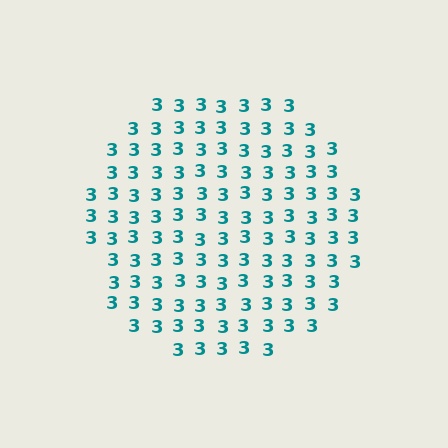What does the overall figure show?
The overall figure shows a circle.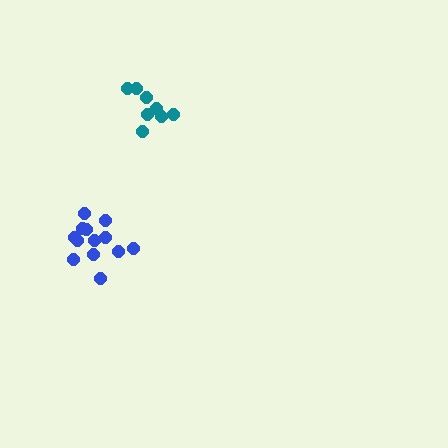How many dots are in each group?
Group 1: 13 dots, Group 2: 8 dots (21 total).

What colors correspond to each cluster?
The clusters are colored: blue, teal.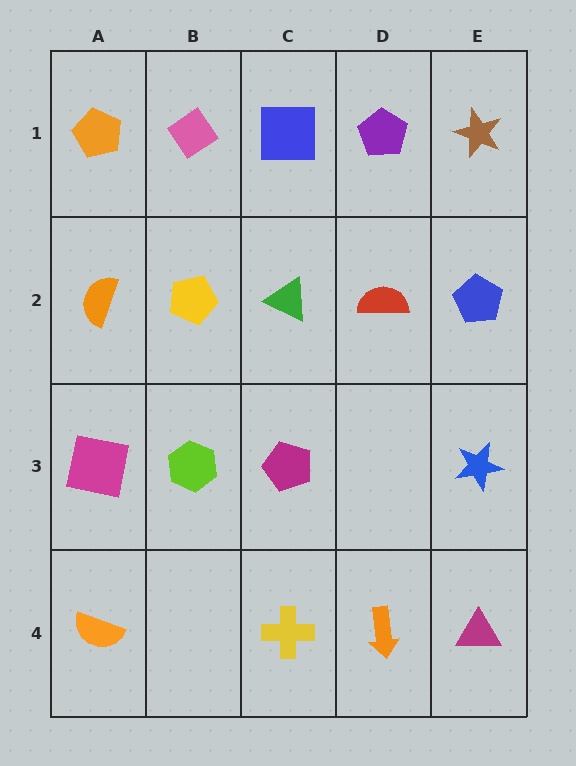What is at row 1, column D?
A purple pentagon.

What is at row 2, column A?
An orange semicircle.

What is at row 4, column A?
An orange semicircle.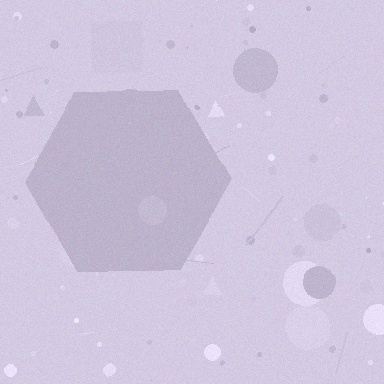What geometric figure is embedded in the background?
A hexagon is embedded in the background.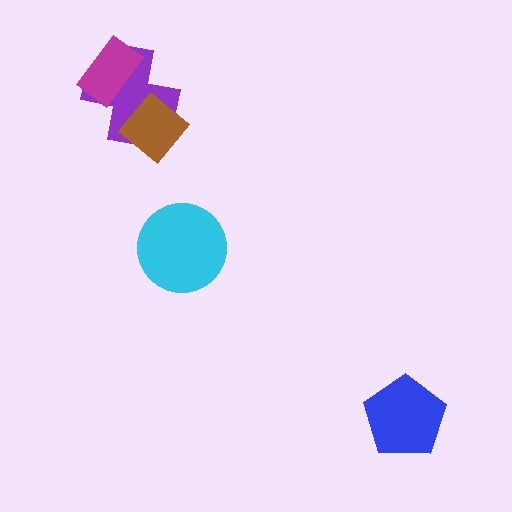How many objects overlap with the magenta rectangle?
1 object overlaps with the magenta rectangle.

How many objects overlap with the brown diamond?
1 object overlaps with the brown diamond.